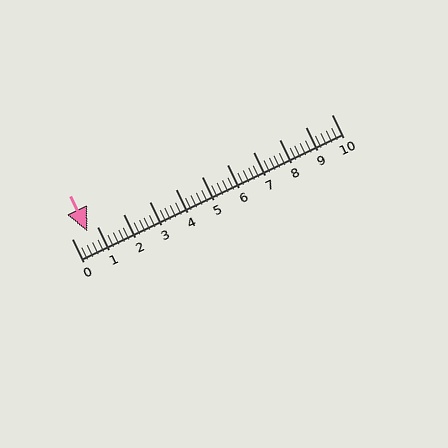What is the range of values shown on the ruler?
The ruler shows values from 0 to 10.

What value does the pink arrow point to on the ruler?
The pink arrow points to approximately 0.6.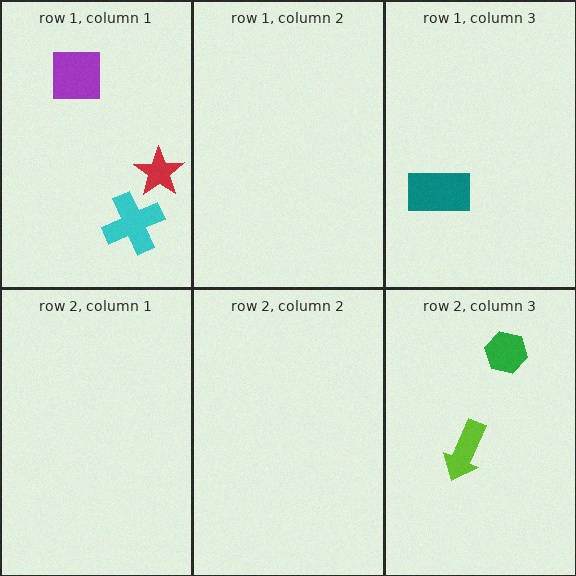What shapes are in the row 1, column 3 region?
The teal rectangle.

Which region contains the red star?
The row 1, column 1 region.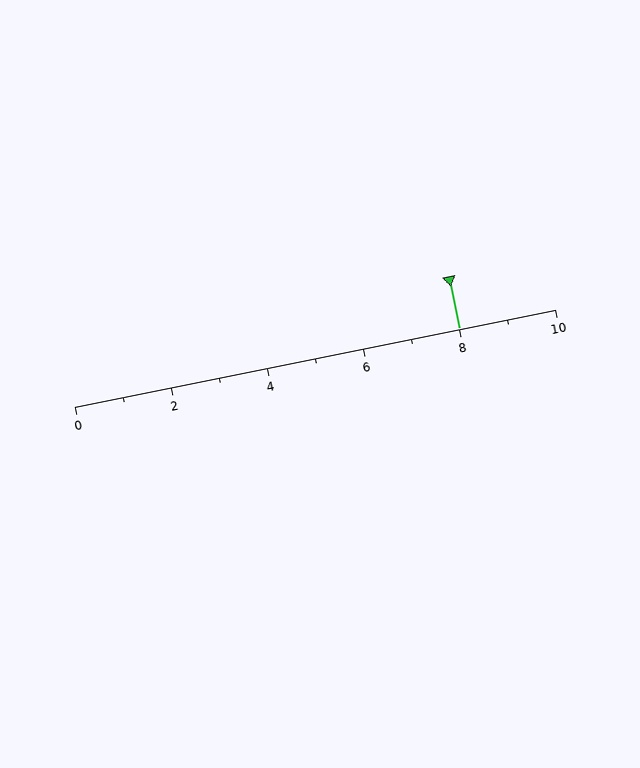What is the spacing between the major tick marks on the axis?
The major ticks are spaced 2 apart.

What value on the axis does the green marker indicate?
The marker indicates approximately 8.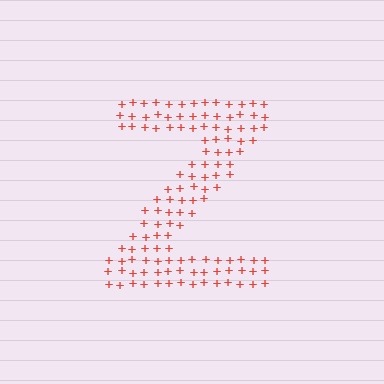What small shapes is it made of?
It is made of small plus signs.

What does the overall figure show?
The overall figure shows the letter Z.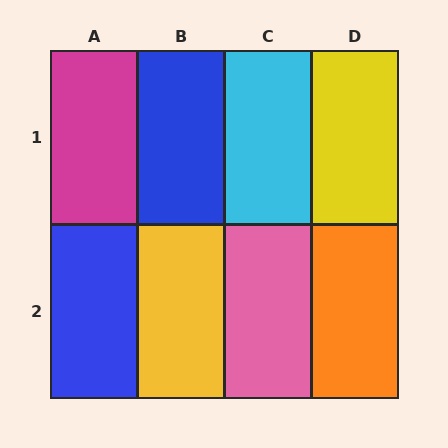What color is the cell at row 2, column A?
Blue.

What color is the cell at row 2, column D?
Orange.